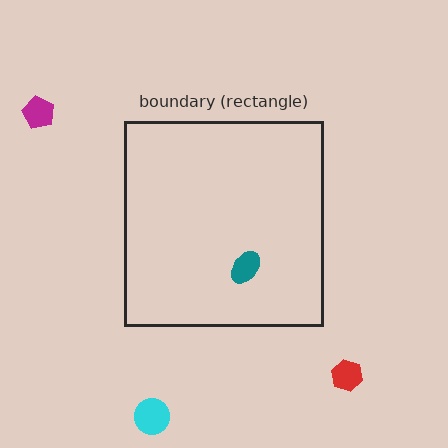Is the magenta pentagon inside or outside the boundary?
Outside.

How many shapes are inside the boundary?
1 inside, 3 outside.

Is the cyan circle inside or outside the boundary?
Outside.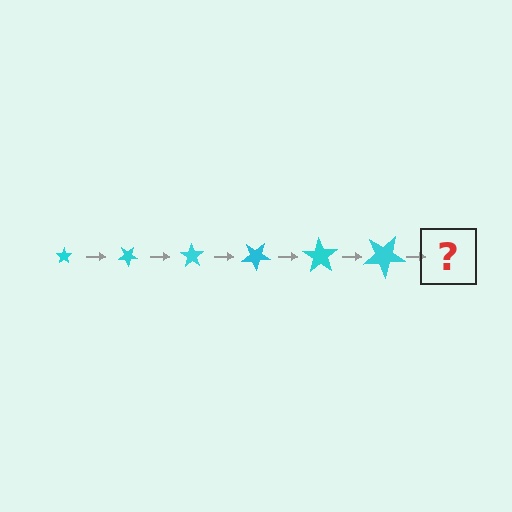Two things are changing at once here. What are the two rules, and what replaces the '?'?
The two rules are that the star grows larger each step and it rotates 35 degrees each step. The '?' should be a star, larger than the previous one and rotated 210 degrees from the start.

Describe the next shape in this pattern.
It should be a star, larger than the previous one and rotated 210 degrees from the start.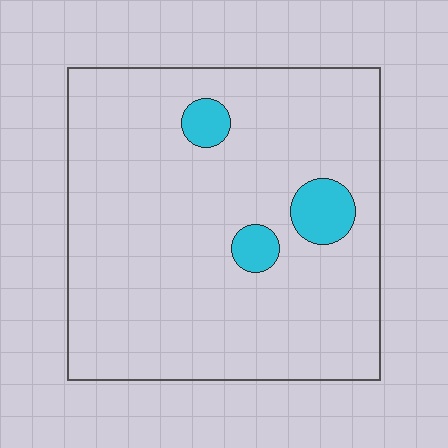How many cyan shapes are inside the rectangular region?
3.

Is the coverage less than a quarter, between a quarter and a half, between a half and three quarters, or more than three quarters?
Less than a quarter.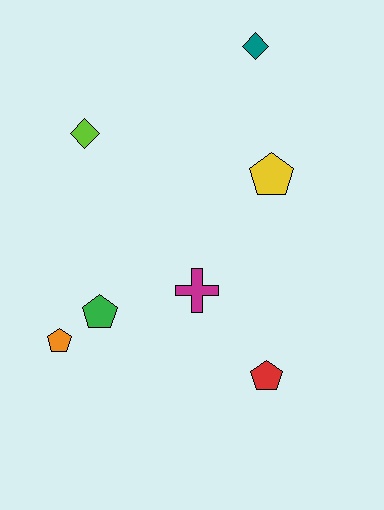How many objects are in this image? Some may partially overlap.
There are 7 objects.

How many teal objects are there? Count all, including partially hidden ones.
There is 1 teal object.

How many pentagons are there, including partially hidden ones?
There are 4 pentagons.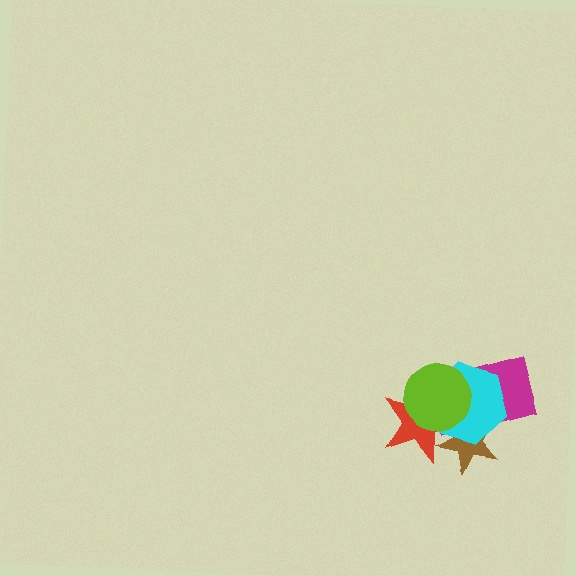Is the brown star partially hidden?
Yes, it is partially covered by another shape.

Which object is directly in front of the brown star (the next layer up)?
The magenta rectangle is directly in front of the brown star.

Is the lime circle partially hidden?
No, no other shape covers it.